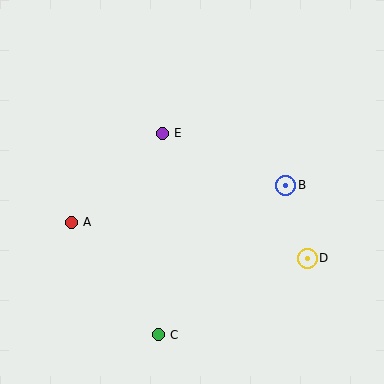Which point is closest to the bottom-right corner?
Point D is closest to the bottom-right corner.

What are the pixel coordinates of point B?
Point B is at (286, 185).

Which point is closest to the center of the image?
Point E at (162, 133) is closest to the center.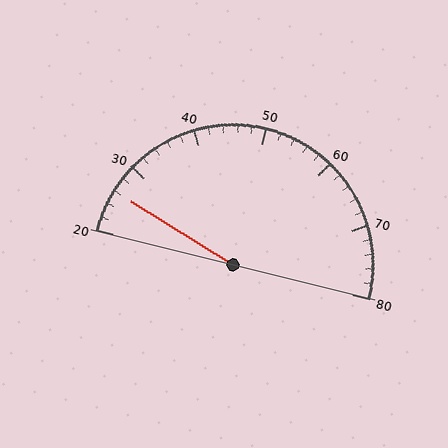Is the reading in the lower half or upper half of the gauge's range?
The reading is in the lower half of the range (20 to 80).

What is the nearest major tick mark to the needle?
The nearest major tick mark is 30.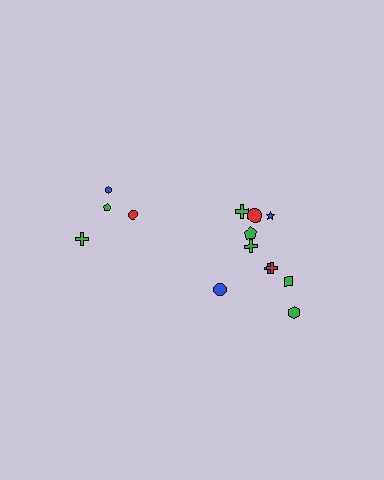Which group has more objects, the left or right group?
The right group.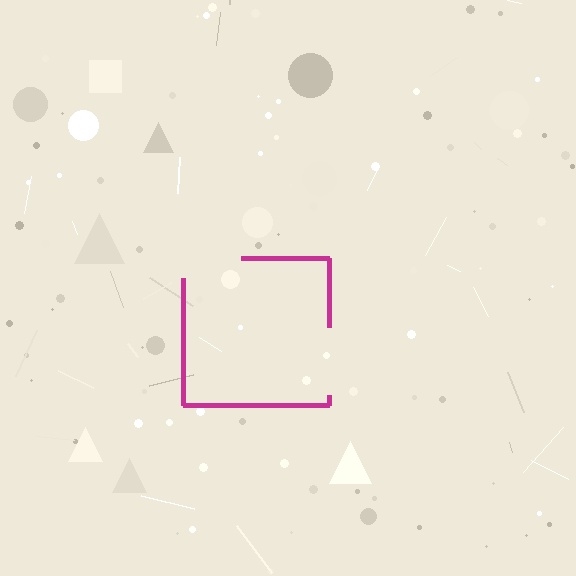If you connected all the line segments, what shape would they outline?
They would outline a square.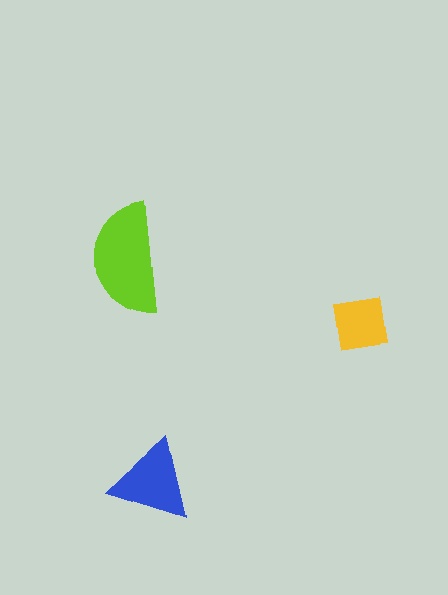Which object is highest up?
The lime semicircle is topmost.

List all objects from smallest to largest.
The yellow square, the blue triangle, the lime semicircle.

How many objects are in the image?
There are 3 objects in the image.